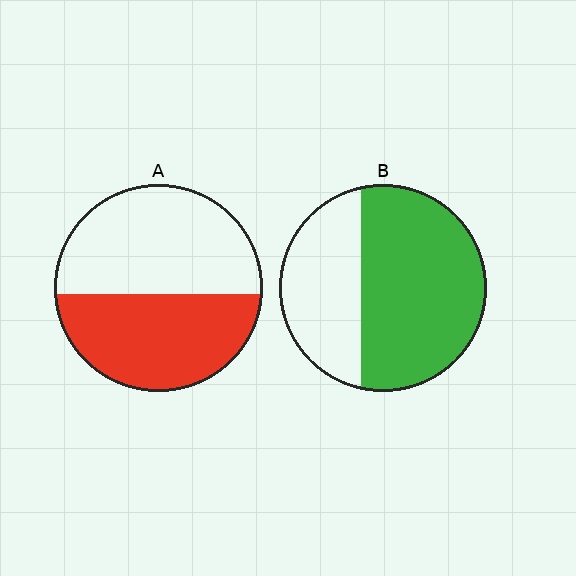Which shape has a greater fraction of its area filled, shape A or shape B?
Shape B.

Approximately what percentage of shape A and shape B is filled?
A is approximately 45% and B is approximately 65%.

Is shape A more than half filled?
Roughly half.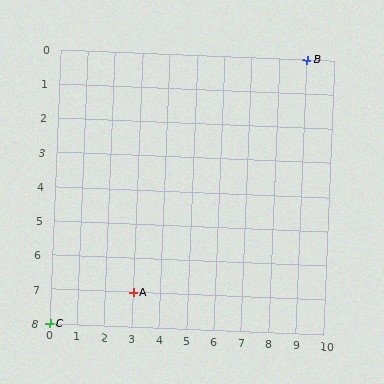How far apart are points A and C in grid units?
Points A and C are 3 columns and 1 row apart (about 3.2 grid units diagonally).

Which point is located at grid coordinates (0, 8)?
Point C is at (0, 8).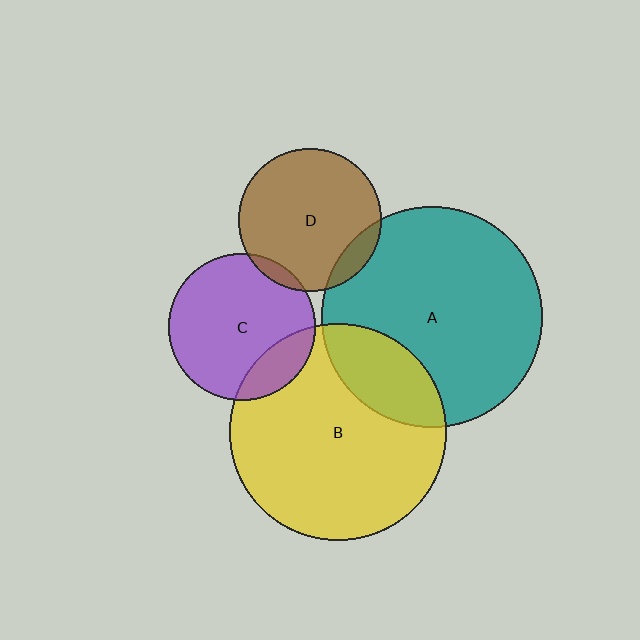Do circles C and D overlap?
Yes.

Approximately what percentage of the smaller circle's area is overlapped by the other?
Approximately 5%.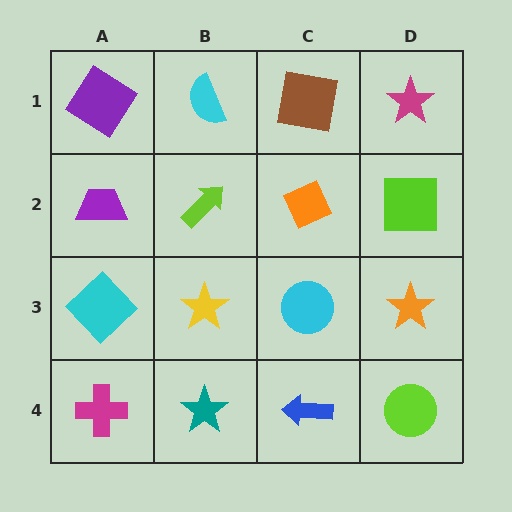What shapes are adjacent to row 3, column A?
A purple trapezoid (row 2, column A), a magenta cross (row 4, column A), a yellow star (row 3, column B).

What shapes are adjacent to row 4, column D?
An orange star (row 3, column D), a blue arrow (row 4, column C).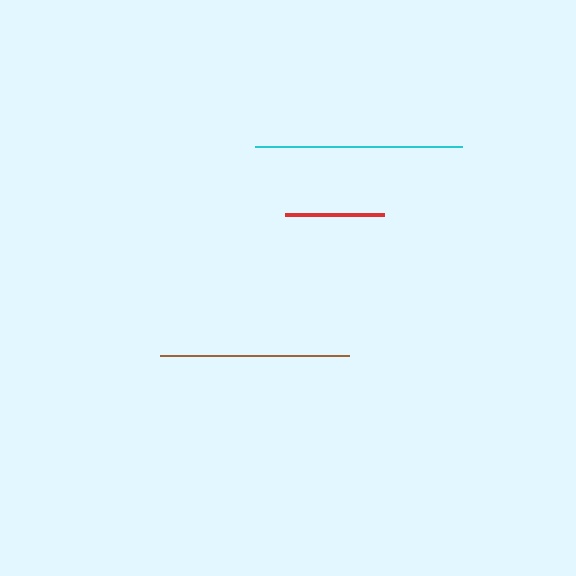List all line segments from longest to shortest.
From longest to shortest: cyan, brown, red.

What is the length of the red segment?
The red segment is approximately 100 pixels long.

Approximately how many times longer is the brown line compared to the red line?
The brown line is approximately 1.9 times the length of the red line.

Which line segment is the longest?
The cyan line is the longest at approximately 207 pixels.